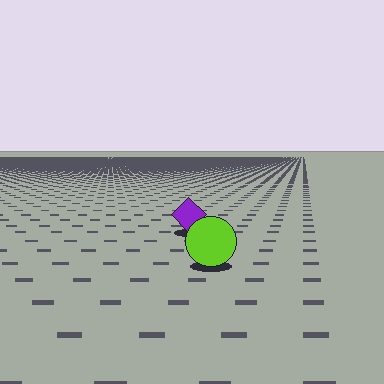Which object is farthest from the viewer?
The purple diamond is farthest from the viewer. It appears smaller and the ground texture around it is denser.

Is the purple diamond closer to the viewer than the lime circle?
No. The lime circle is closer — you can tell from the texture gradient: the ground texture is coarser near it.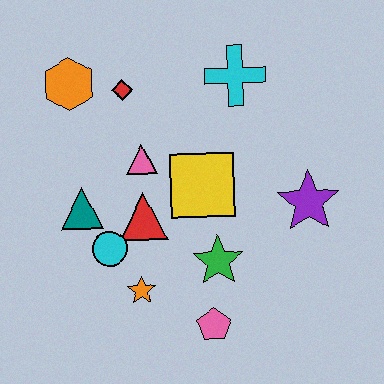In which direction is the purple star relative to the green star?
The purple star is to the right of the green star.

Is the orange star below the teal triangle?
Yes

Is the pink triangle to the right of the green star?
No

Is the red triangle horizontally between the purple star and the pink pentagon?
No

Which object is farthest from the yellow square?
The orange hexagon is farthest from the yellow square.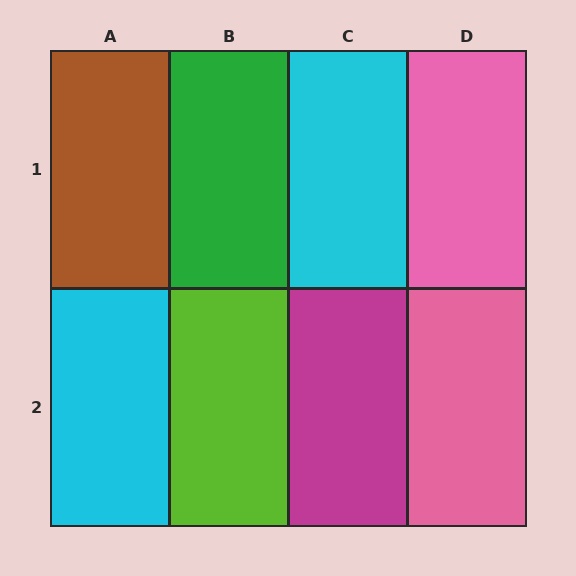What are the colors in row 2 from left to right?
Cyan, lime, magenta, pink.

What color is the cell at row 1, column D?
Pink.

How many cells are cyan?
2 cells are cyan.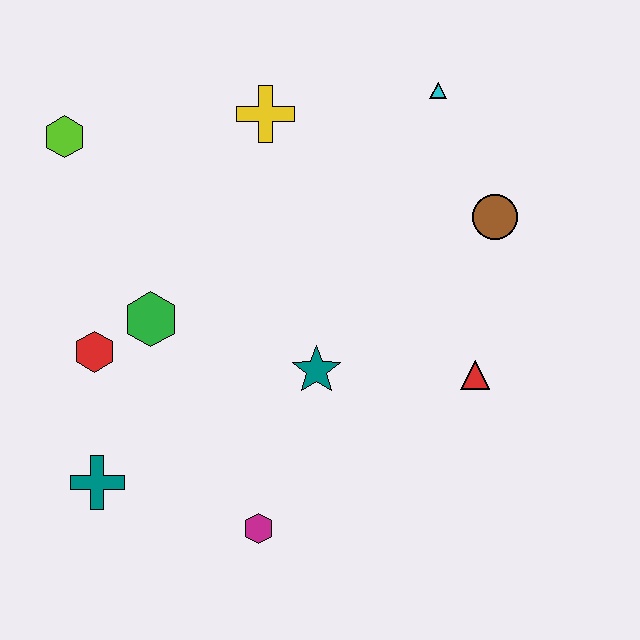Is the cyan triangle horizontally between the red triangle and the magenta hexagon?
Yes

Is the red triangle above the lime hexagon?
No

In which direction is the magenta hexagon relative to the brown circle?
The magenta hexagon is below the brown circle.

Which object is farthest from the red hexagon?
The cyan triangle is farthest from the red hexagon.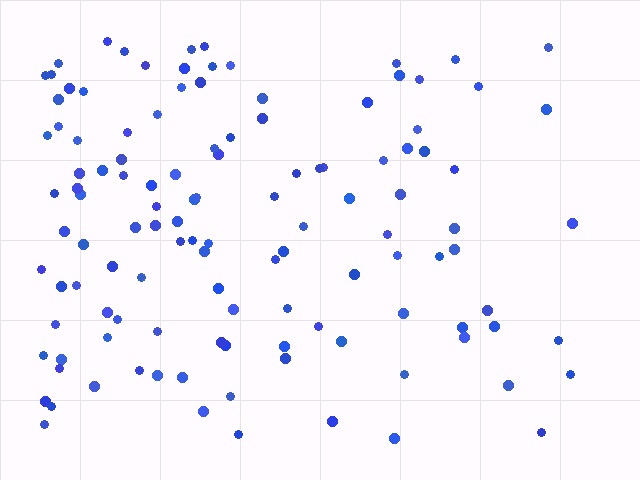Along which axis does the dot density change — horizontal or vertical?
Horizontal.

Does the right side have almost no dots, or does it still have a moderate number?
Still a moderate number, just noticeably fewer than the left.